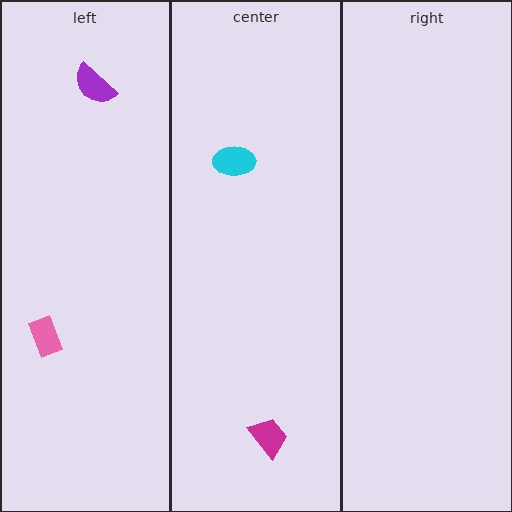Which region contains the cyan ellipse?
The center region.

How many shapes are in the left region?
2.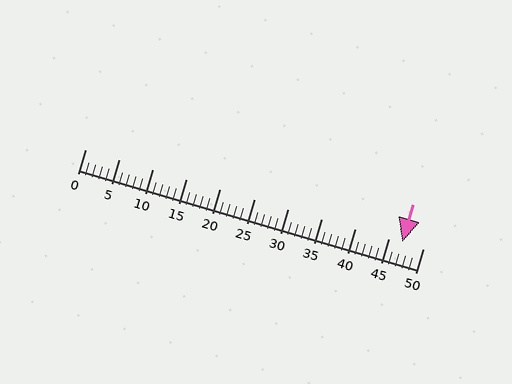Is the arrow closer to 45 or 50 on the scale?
The arrow is closer to 45.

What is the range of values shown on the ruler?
The ruler shows values from 0 to 50.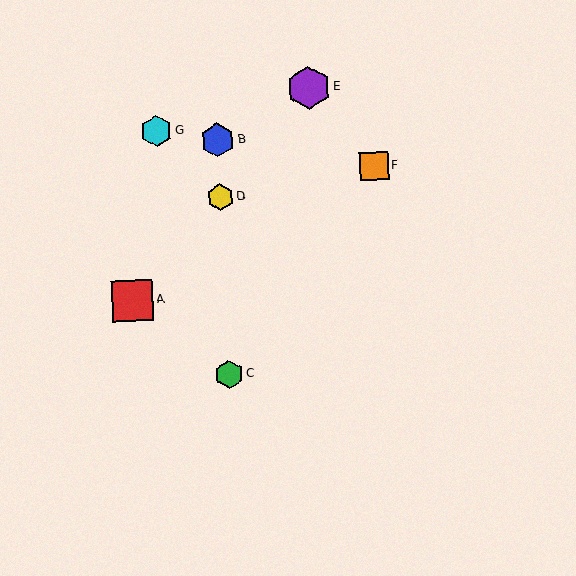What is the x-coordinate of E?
Object E is at x≈309.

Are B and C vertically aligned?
Yes, both are at x≈217.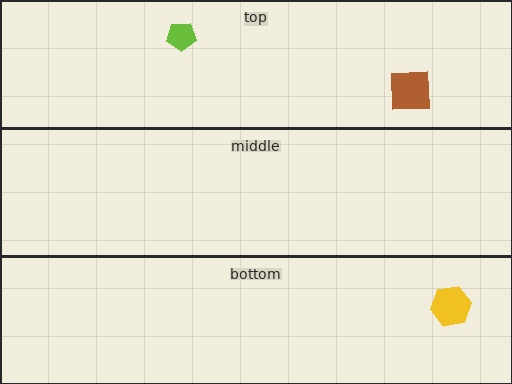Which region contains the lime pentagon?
The top region.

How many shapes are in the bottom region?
1.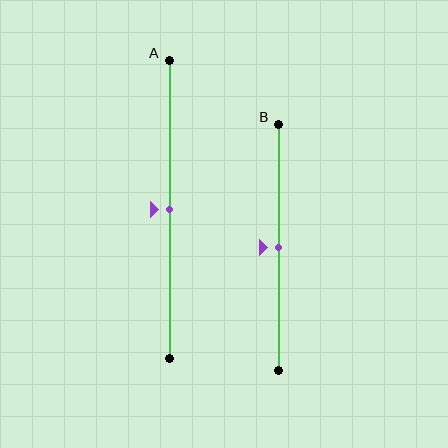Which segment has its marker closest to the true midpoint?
Segment A has its marker closest to the true midpoint.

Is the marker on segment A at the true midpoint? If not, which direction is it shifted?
Yes, the marker on segment A is at the true midpoint.